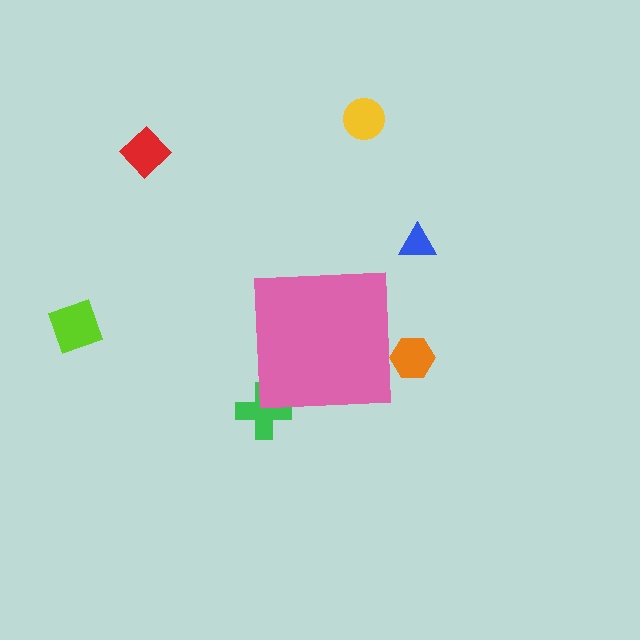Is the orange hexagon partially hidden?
Yes, the orange hexagon is partially hidden behind the pink square.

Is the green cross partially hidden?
Yes, the green cross is partially hidden behind the pink square.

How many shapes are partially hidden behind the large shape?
2 shapes are partially hidden.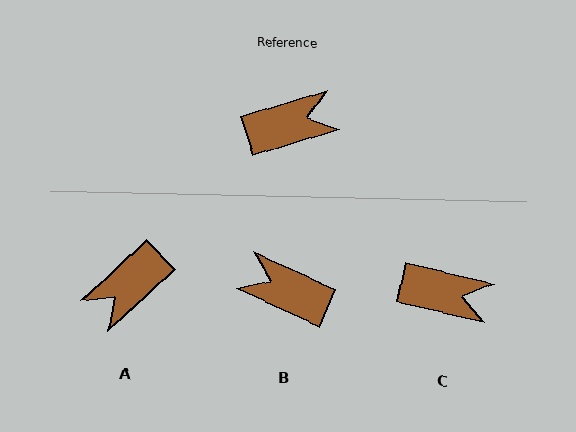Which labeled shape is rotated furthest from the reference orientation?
A, about 154 degrees away.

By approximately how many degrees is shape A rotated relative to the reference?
Approximately 154 degrees clockwise.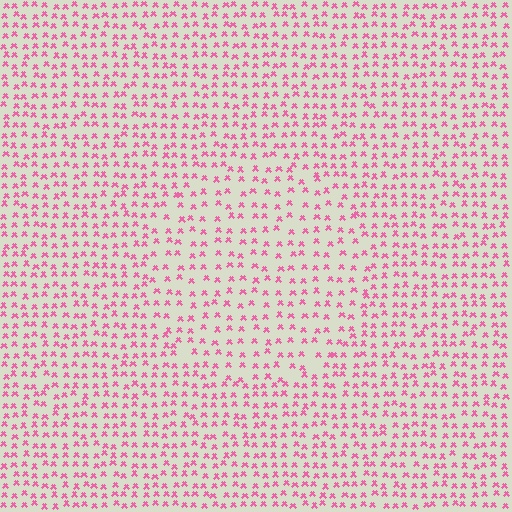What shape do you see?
I see a circle.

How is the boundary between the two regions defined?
The boundary is defined by a change in element density (approximately 1.5x ratio). All elements are the same color, size, and shape.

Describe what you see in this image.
The image contains small pink elements arranged at two different densities. A circle-shaped region is visible where the elements are less densely packed than the surrounding area.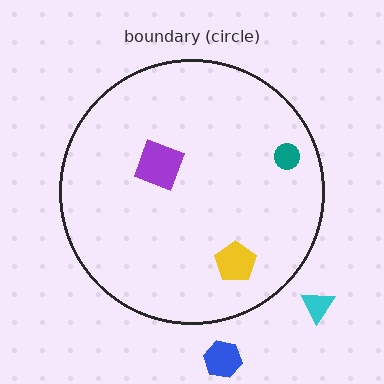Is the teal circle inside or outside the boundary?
Inside.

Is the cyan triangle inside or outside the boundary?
Outside.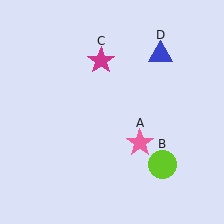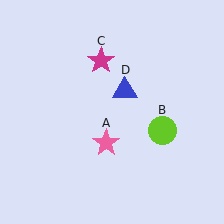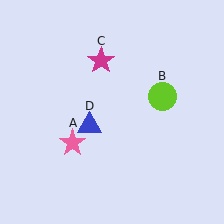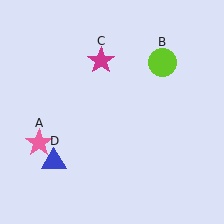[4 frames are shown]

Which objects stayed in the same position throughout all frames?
Magenta star (object C) remained stationary.